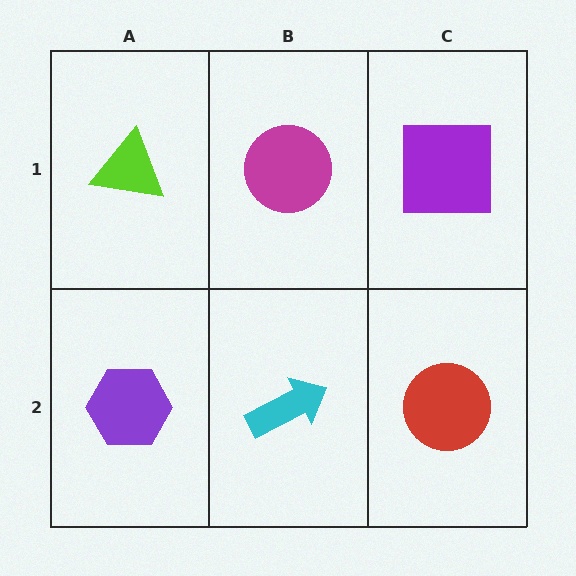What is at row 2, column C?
A red circle.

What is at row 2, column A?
A purple hexagon.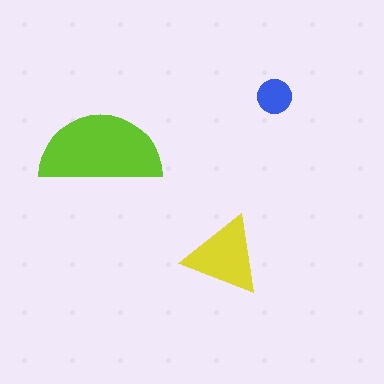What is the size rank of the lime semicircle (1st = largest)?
1st.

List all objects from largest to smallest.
The lime semicircle, the yellow triangle, the blue circle.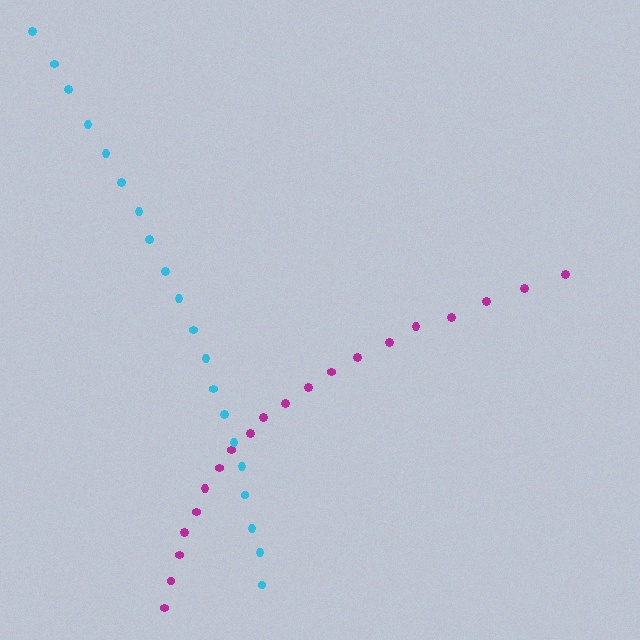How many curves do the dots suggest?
There are 2 distinct paths.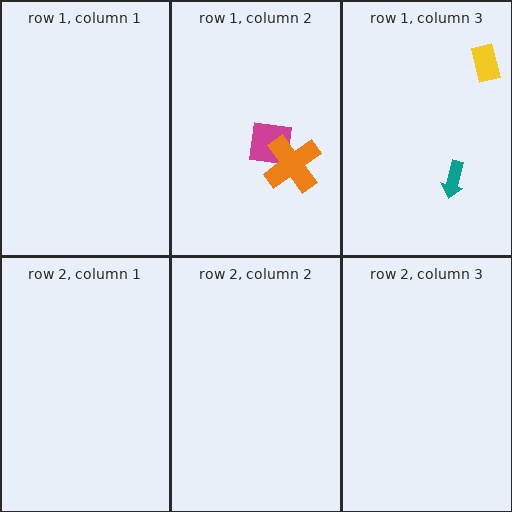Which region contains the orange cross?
The row 1, column 2 region.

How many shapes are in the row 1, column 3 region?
2.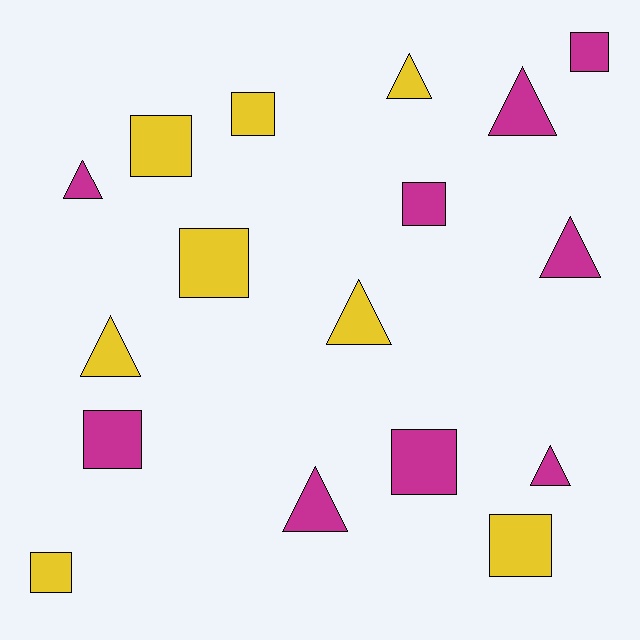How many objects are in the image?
There are 17 objects.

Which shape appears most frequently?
Square, with 9 objects.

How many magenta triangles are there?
There are 5 magenta triangles.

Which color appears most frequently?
Magenta, with 9 objects.